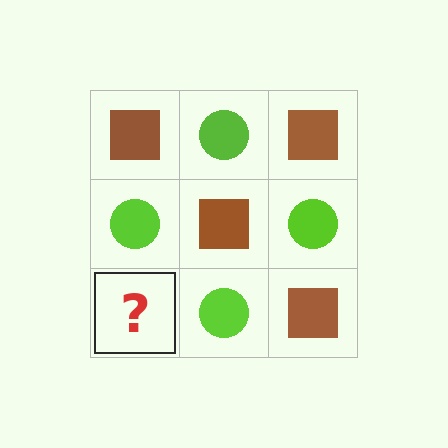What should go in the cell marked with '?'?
The missing cell should contain a brown square.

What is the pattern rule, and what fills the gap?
The rule is that it alternates brown square and lime circle in a checkerboard pattern. The gap should be filled with a brown square.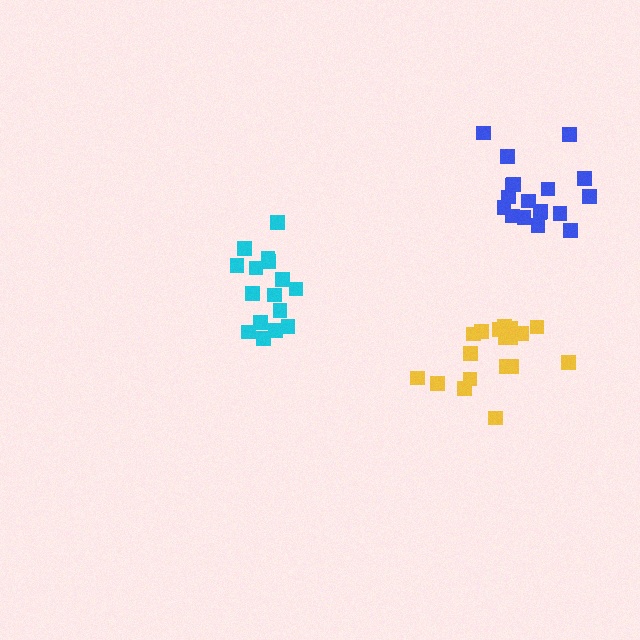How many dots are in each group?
Group 1: 16 dots, Group 2: 18 dots, Group 3: 18 dots (52 total).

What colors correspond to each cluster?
The clusters are colored: cyan, yellow, blue.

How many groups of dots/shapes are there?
There are 3 groups.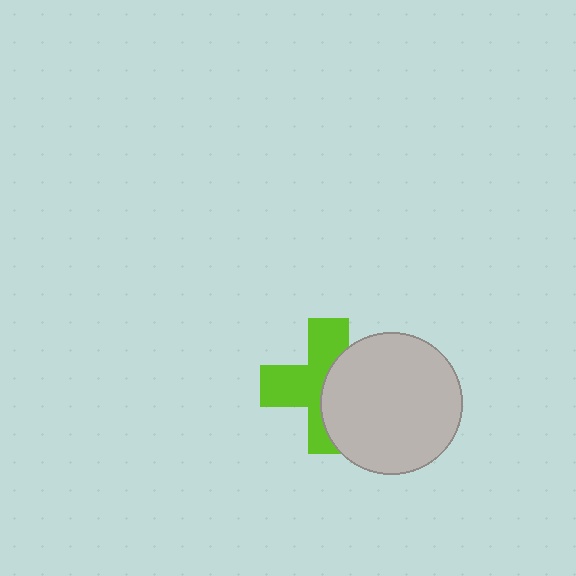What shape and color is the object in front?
The object in front is a light gray circle.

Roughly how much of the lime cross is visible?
About half of it is visible (roughly 56%).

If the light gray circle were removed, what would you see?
You would see the complete lime cross.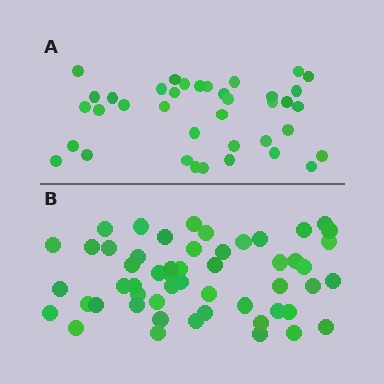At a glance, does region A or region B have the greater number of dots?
Region B (the bottom region) has more dots.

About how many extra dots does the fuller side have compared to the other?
Region B has approximately 15 more dots than region A.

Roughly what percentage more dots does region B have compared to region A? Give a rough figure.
About 40% more.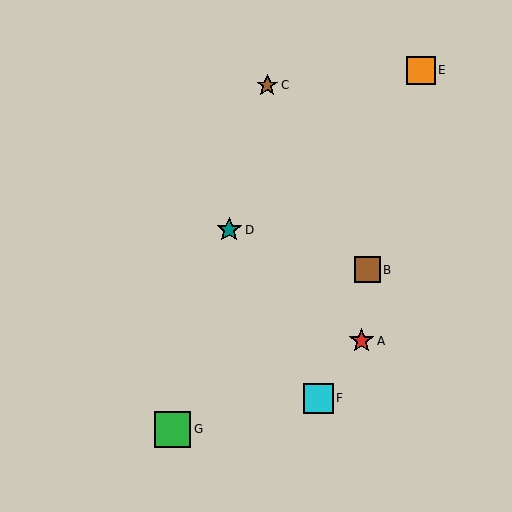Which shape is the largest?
The green square (labeled G) is the largest.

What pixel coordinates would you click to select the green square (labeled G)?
Click at (173, 429) to select the green square G.